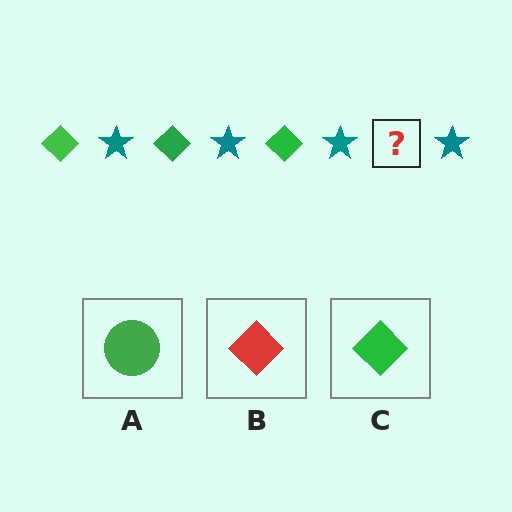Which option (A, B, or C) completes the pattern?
C.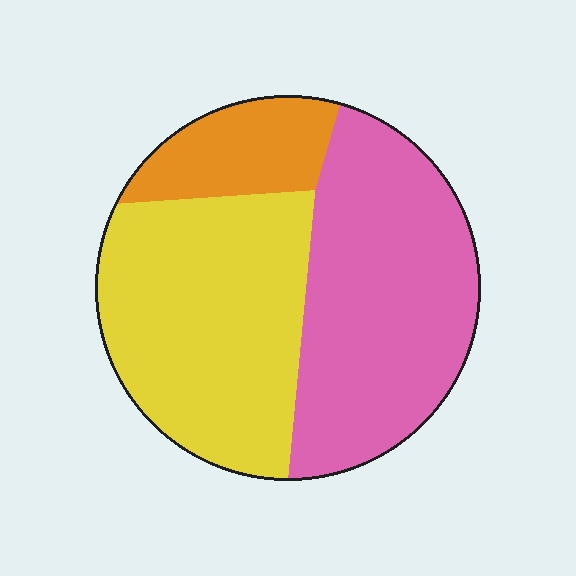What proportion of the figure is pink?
Pink takes up about two fifths (2/5) of the figure.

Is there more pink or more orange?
Pink.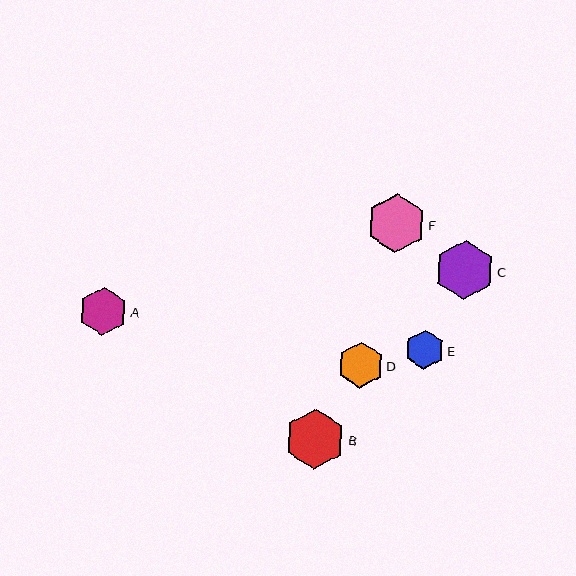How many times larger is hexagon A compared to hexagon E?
Hexagon A is approximately 1.2 times the size of hexagon E.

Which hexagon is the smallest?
Hexagon E is the smallest with a size of approximately 39 pixels.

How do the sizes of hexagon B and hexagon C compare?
Hexagon B and hexagon C are approximately the same size.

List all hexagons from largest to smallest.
From largest to smallest: B, C, F, A, D, E.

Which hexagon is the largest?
Hexagon B is the largest with a size of approximately 60 pixels.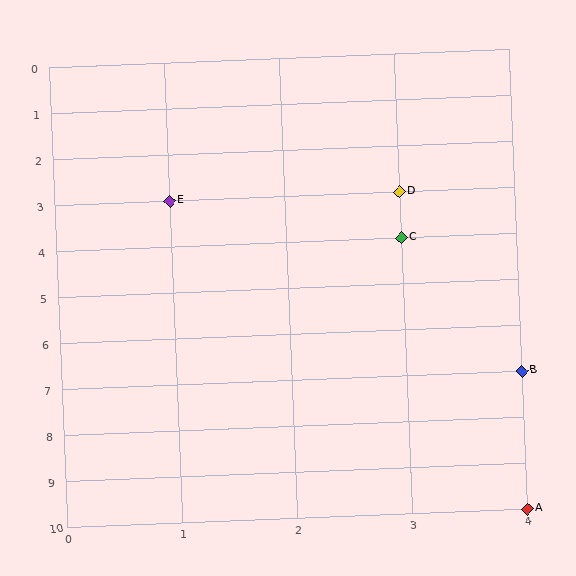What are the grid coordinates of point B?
Point B is at grid coordinates (4, 7).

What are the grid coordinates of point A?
Point A is at grid coordinates (4, 10).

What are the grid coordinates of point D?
Point D is at grid coordinates (3, 3).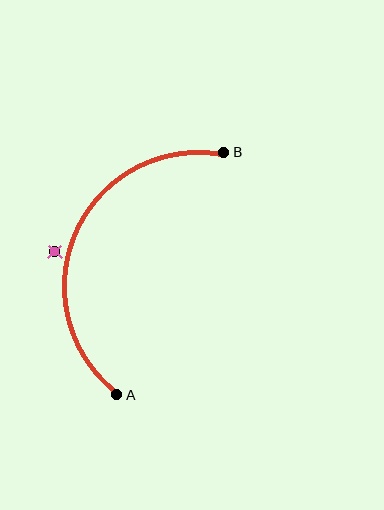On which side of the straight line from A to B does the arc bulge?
The arc bulges to the left of the straight line connecting A and B.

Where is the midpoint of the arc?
The arc midpoint is the point on the curve farthest from the straight line joining A and B. It sits to the left of that line.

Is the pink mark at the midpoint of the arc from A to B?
No — the pink mark does not lie on the arc at all. It sits slightly outside the curve.